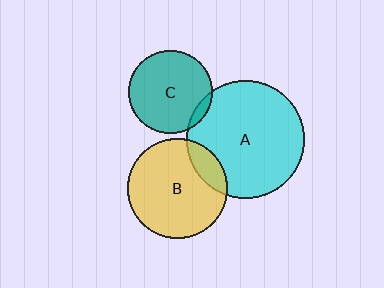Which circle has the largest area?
Circle A (cyan).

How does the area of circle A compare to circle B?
Approximately 1.4 times.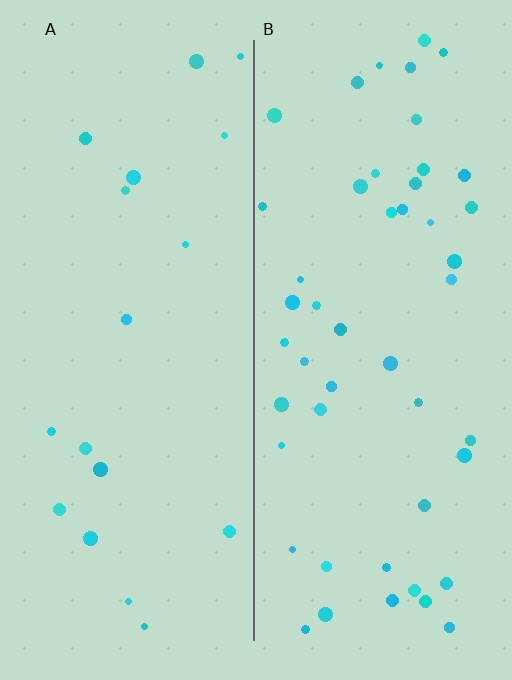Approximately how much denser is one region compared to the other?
Approximately 2.7× — region B over region A.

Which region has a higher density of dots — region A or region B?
B (the right).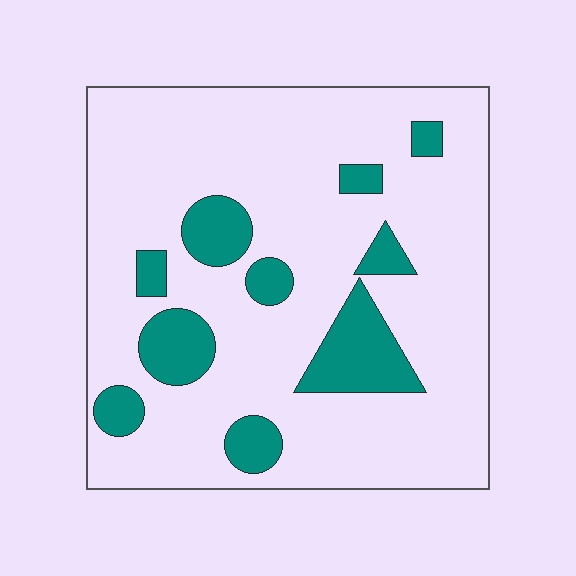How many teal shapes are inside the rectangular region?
10.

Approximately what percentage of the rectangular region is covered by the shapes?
Approximately 20%.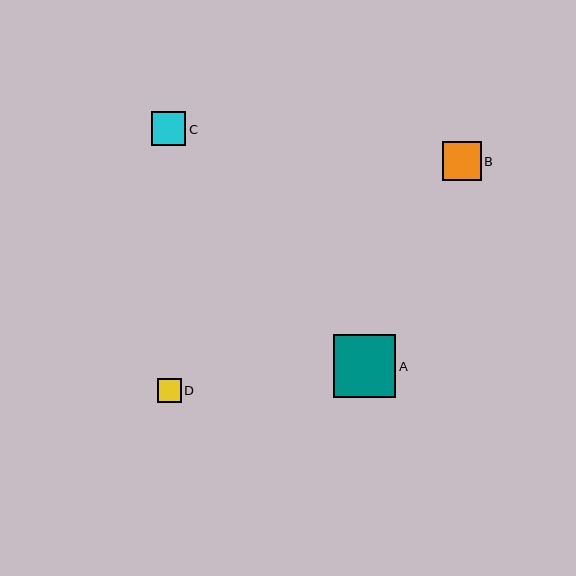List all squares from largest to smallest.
From largest to smallest: A, B, C, D.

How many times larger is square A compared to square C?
Square A is approximately 1.8 times the size of square C.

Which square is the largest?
Square A is the largest with a size of approximately 63 pixels.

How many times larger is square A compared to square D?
Square A is approximately 2.6 times the size of square D.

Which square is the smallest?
Square D is the smallest with a size of approximately 24 pixels.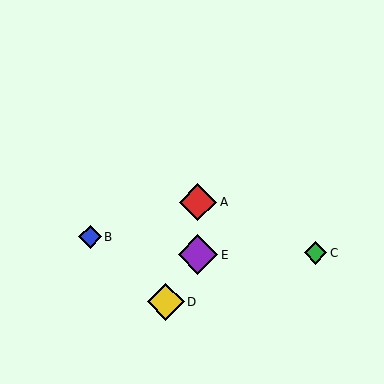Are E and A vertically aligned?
Yes, both are at x≈198.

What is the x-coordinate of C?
Object C is at x≈315.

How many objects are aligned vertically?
2 objects (A, E) are aligned vertically.